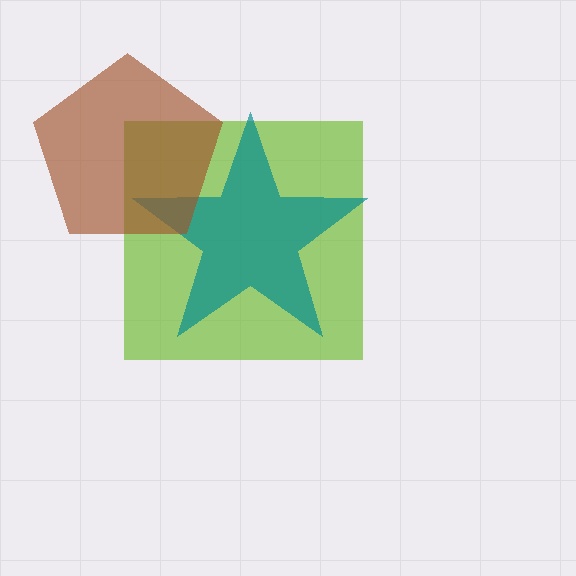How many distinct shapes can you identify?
There are 3 distinct shapes: a lime square, a teal star, a brown pentagon.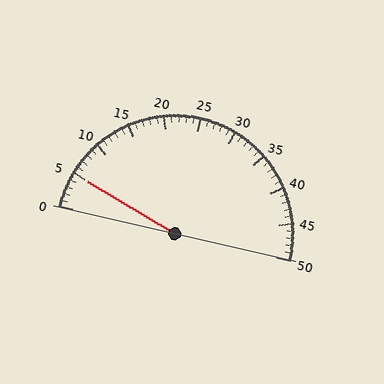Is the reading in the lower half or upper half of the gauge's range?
The reading is in the lower half of the range (0 to 50).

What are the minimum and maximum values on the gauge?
The gauge ranges from 0 to 50.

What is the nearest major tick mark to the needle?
The nearest major tick mark is 5.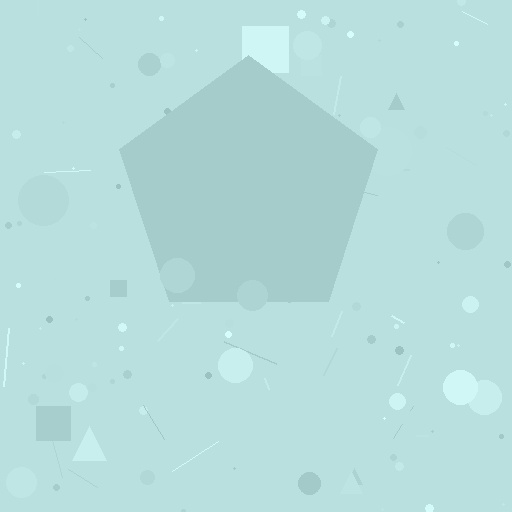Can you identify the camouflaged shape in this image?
The camouflaged shape is a pentagon.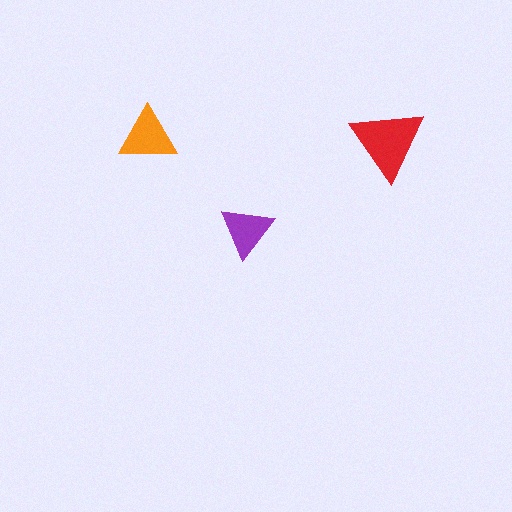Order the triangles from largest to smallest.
the red one, the orange one, the purple one.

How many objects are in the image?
There are 3 objects in the image.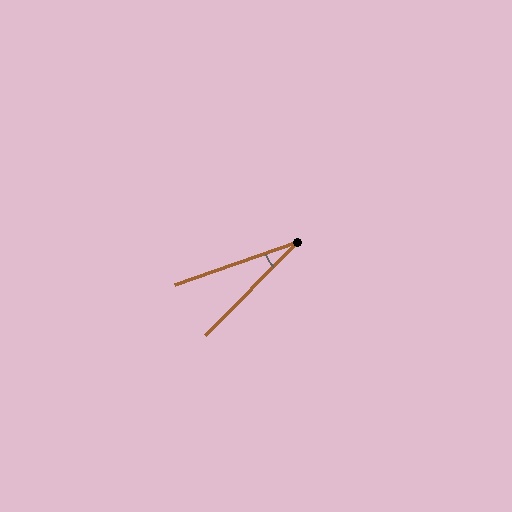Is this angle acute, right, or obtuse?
It is acute.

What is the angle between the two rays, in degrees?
Approximately 26 degrees.